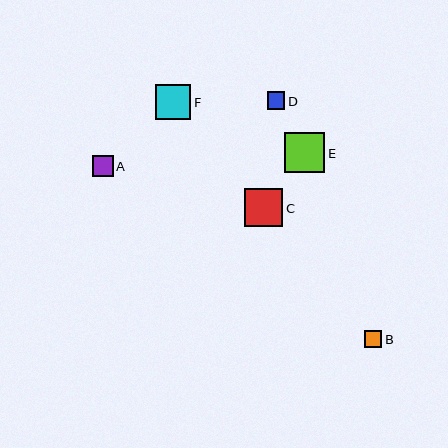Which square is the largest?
Square E is the largest with a size of approximately 40 pixels.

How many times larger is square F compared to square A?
Square F is approximately 1.6 times the size of square A.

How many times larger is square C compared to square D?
Square C is approximately 2.2 times the size of square D.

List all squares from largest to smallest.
From largest to smallest: E, C, F, A, B, D.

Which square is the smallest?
Square D is the smallest with a size of approximately 17 pixels.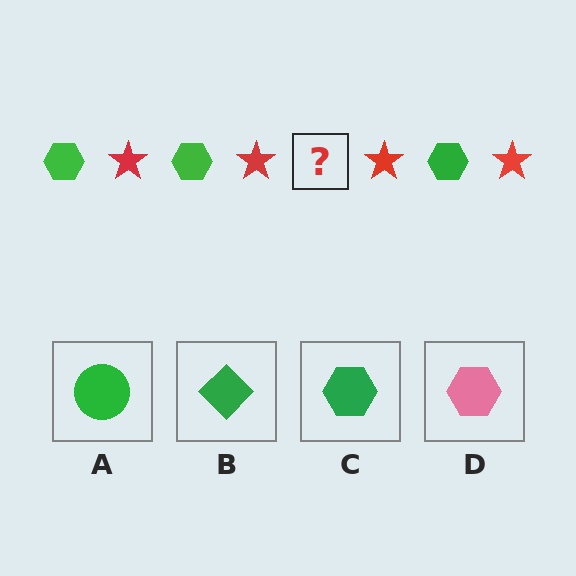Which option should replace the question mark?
Option C.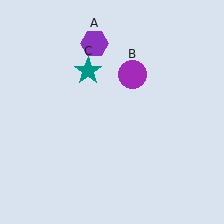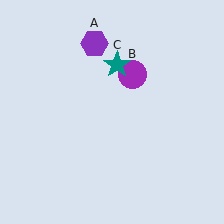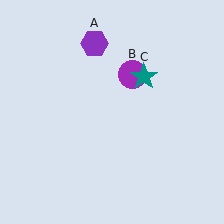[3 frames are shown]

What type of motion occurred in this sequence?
The teal star (object C) rotated clockwise around the center of the scene.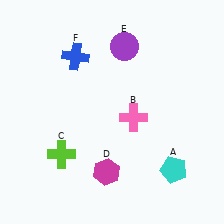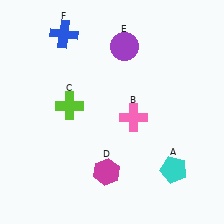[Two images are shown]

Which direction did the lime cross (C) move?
The lime cross (C) moved up.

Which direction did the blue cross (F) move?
The blue cross (F) moved up.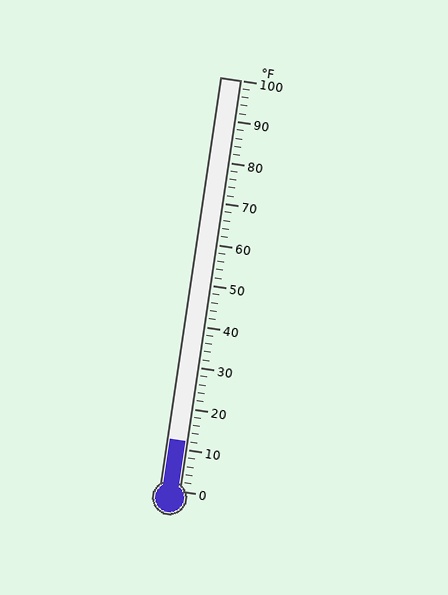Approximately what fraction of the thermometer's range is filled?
The thermometer is filled to approximately 10% of its range.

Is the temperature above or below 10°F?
The temperature is above 10°F.